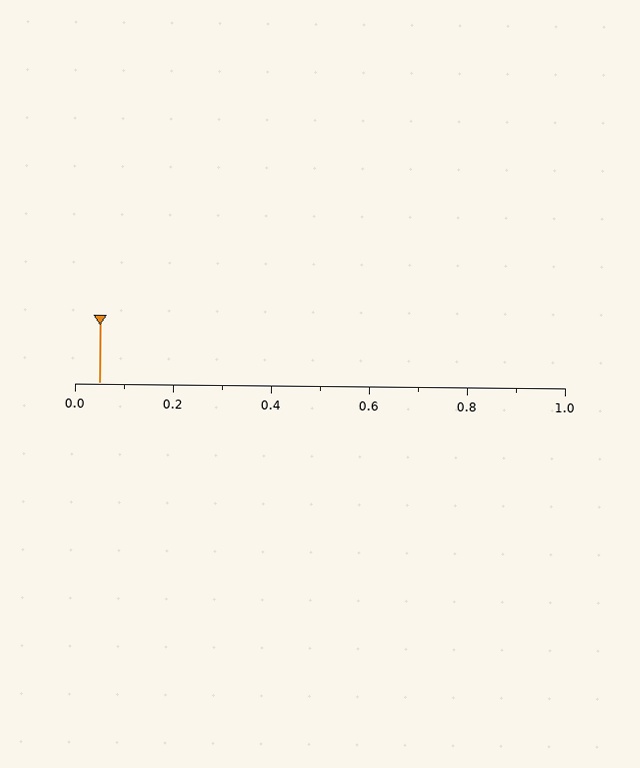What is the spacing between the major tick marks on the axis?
The major ticks are spaced 0.2 apart.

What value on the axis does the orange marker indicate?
The marker indicates approximately 0.05.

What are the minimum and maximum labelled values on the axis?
The axis runs from 0.0 to 1.0.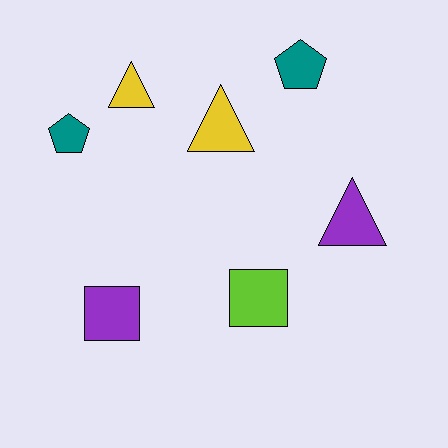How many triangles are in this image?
There are 3 triangles.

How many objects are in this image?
There are 7 objects.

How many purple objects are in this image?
There are 2 purple objects.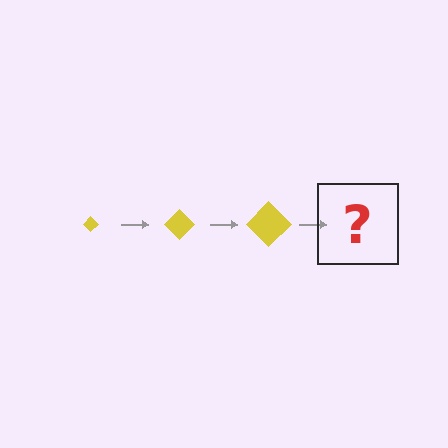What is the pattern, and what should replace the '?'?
The pattern is that the diamond gets progressively larger each step. The '?' should be a yellow diamond, larger than the previous one.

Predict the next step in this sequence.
The next step is a yellow diamond, larger than the previous one.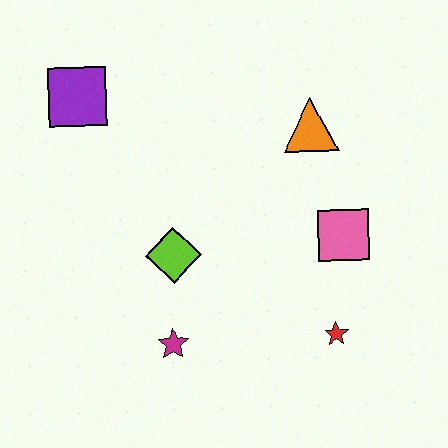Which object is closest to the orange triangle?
The pink square is closest to the orange triangle.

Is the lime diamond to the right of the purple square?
Yes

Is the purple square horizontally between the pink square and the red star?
No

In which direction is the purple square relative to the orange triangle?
The purple square is to the left of the orange triangle.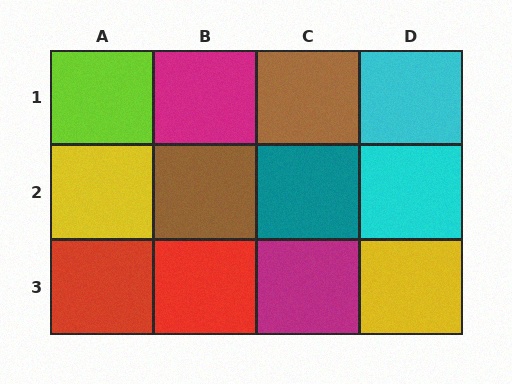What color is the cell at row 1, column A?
Lime.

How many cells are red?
2 cells are red.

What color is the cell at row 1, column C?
Brown.